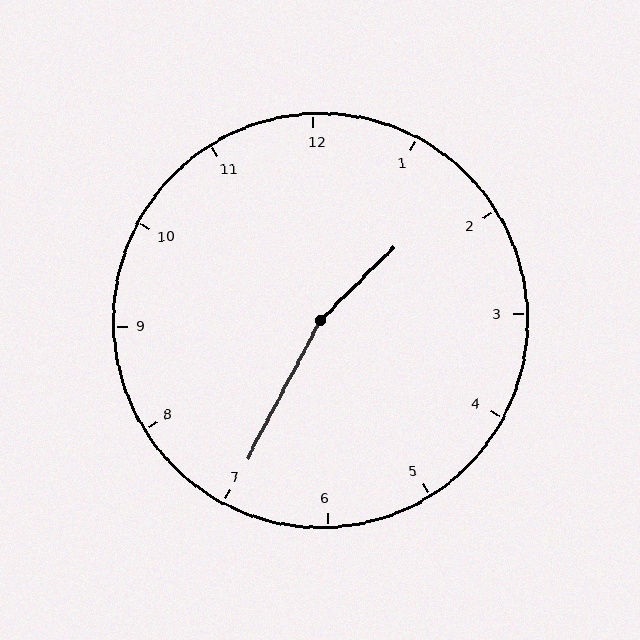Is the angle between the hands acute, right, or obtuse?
It is obtuse.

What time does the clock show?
1:35.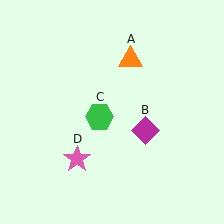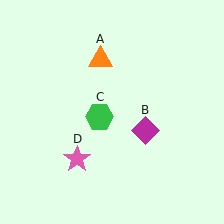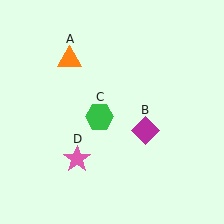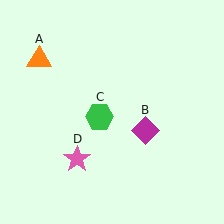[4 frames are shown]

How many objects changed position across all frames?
1 object changed position: orange triangle (object A).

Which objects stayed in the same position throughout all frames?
Magenta diamond (object B) and green hexagon (object C) and pink star (object D) remained stationary.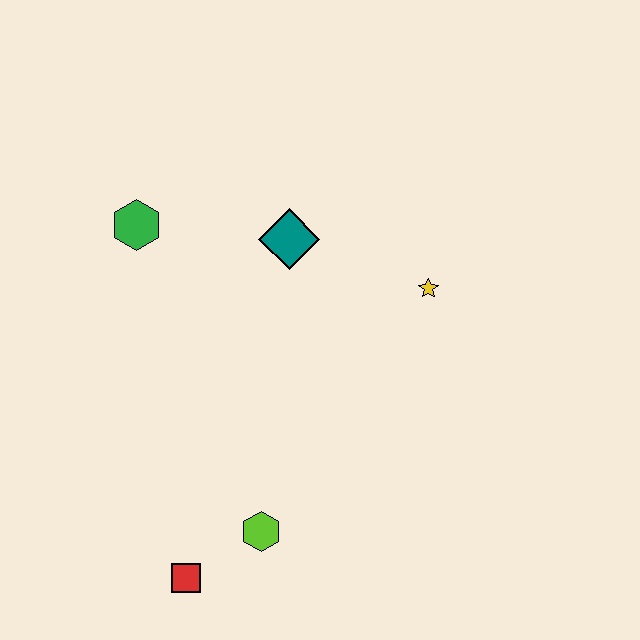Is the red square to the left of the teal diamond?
Yes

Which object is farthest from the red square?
The yellow star is farthest from the red square.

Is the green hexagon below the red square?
No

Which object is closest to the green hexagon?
The teal diamond is closest to the green hexagon.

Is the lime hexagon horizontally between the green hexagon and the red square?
No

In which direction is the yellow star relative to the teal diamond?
The yellow star is to the right of the teal diamond.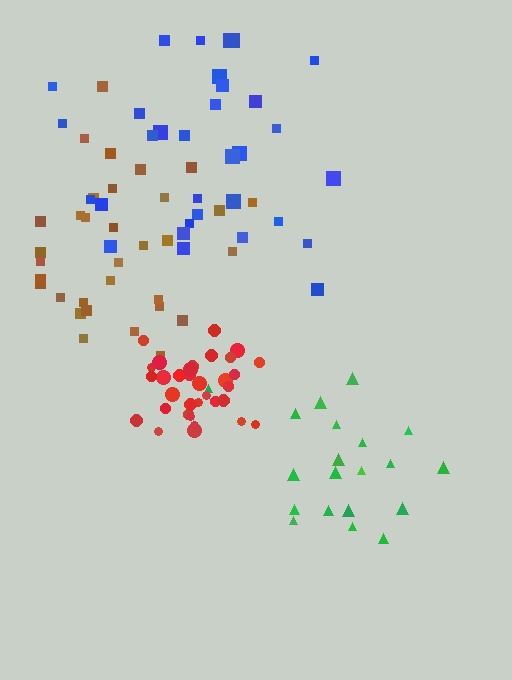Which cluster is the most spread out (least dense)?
Blue.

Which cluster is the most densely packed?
Red.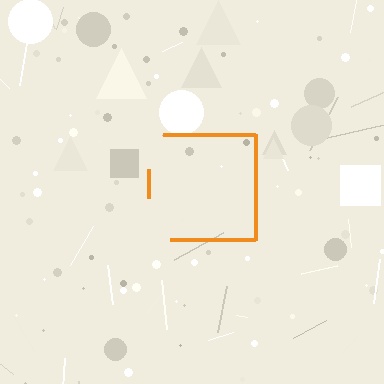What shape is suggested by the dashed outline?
The dashed outline suggests a square.